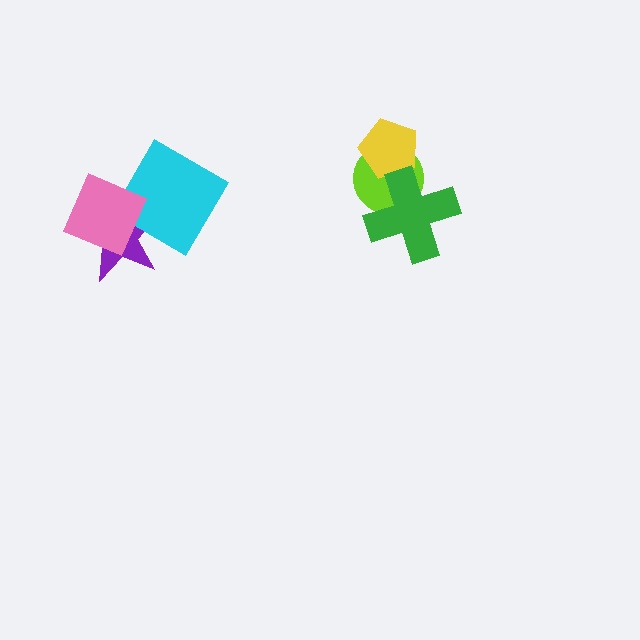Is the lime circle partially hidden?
Yes, it is partially covered by another shape.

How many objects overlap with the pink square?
1 object overlaps with the pink square.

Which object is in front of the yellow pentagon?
The green cross is in front of the yellow pentagon.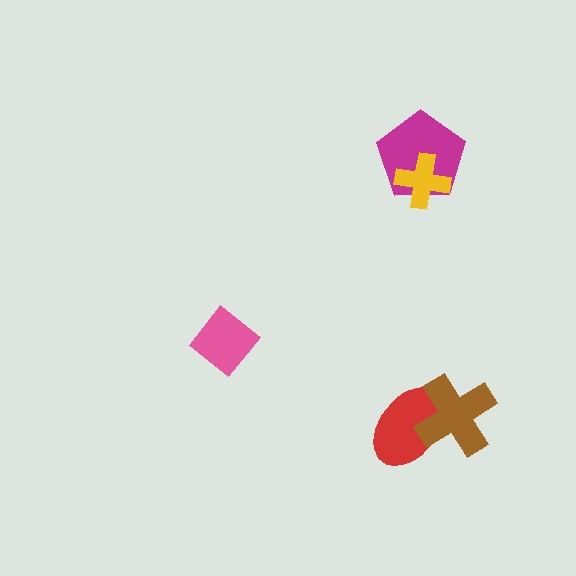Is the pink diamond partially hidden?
No, no other shape covers it.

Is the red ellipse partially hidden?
Yes, it is partially covered by another shape.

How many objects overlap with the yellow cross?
1 object overlaps with the yellow cross.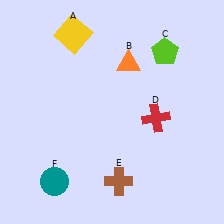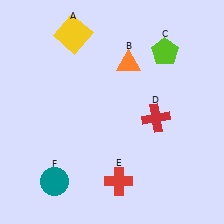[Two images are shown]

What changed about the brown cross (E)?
In Image 1, E is brown. In Image 2, it changed to red.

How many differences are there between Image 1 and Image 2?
There is 1 difference between the two images.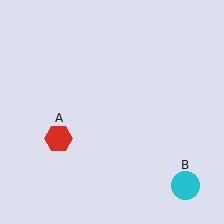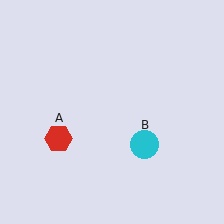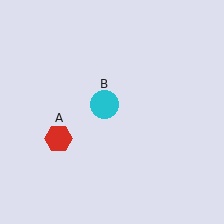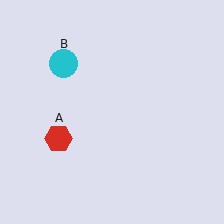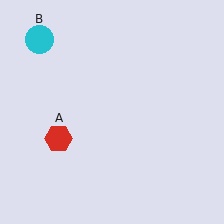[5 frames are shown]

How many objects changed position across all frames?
1 object changed position: cyan circle (object B).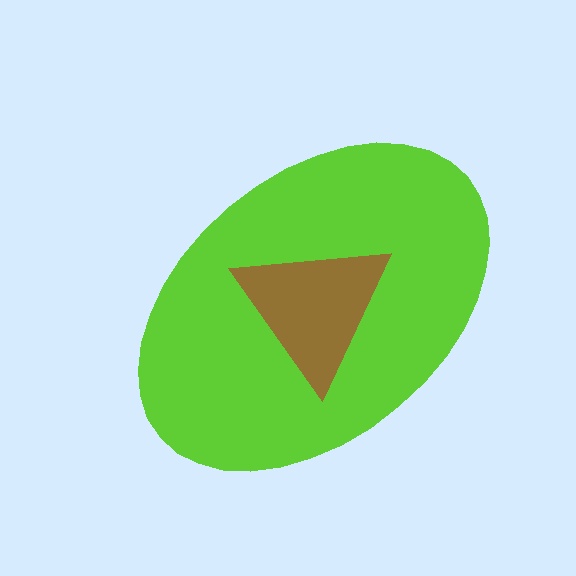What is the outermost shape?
The lime ellipse.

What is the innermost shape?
The brown triangle.